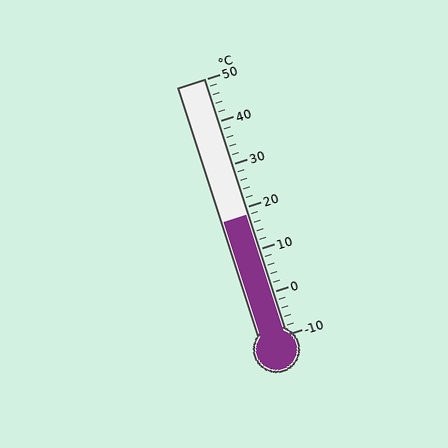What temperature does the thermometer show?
The thermometer shows approximately 18°C.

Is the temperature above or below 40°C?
The temperature is below 40°C.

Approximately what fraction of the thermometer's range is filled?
The thermometer is filled to approximately 45% of its range.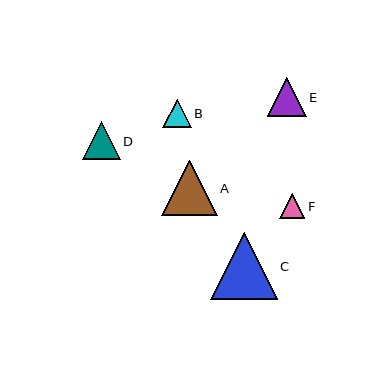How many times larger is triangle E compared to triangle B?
Triangle E is approximately 1.4 times the size of triangle B.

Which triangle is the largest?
Triangle C is the largest with a size of approximately 66 pixels.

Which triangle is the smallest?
Triangle F is the smallest with a size of approximately 25 pixels.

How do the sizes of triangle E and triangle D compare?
Triangle E and triangle D are approximately the same size.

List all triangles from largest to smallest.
From largest to smallest: C, A, E, D, B, F.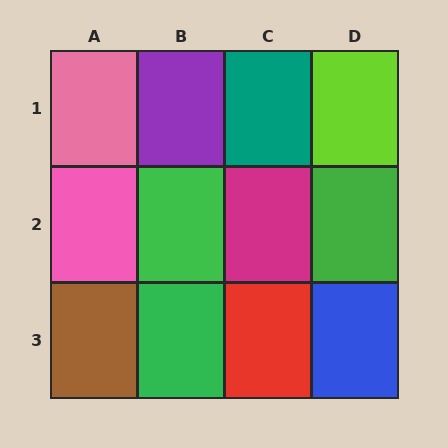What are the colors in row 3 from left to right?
Brown, green, red, blue.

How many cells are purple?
1 cell is purple.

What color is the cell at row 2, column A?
Pink.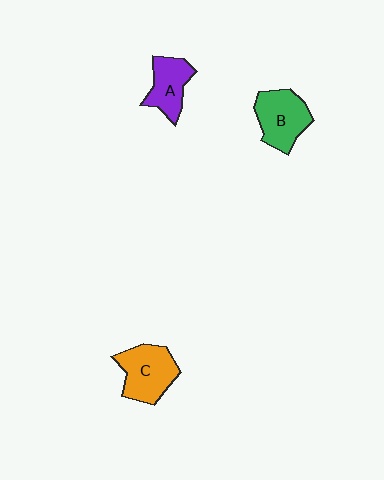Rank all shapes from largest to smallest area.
From largest to smallest: C (orange), B (green), A (purple).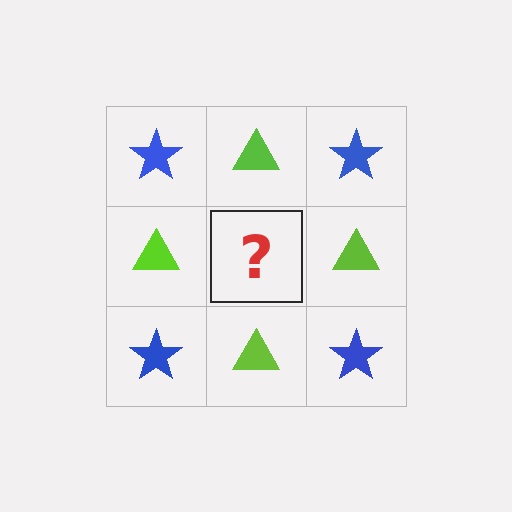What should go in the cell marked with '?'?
The missing cell should contain a blue star.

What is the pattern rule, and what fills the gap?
The rule is that it alternates blue star and lime triangle in a checkerboard pattern. The gap should be filled with a blue star.